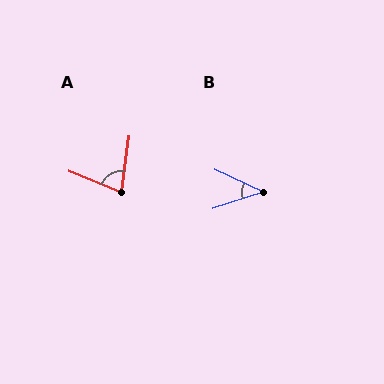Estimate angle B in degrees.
Approximately 43 degrees.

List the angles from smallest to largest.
B (43°), A (76°).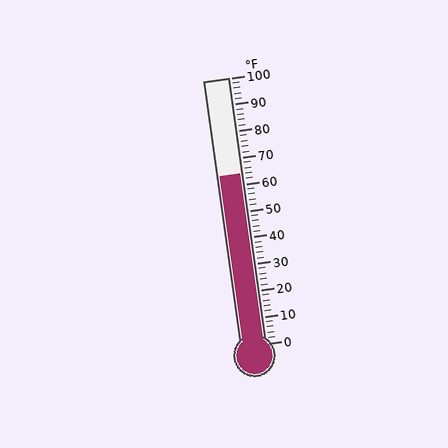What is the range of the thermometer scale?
The thermometer scale ranges from 0°F to 100°F.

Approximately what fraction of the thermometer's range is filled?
The thermometer is filled to approximately 65% of its range.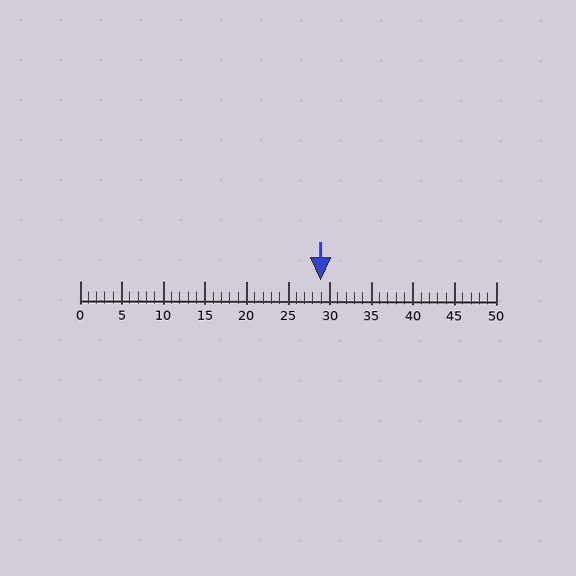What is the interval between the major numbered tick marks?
The major tick marks are spaced 5 units apart.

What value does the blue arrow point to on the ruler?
The blue arrow points to approximately 29.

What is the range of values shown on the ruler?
The ruler shows values from 0 to 50.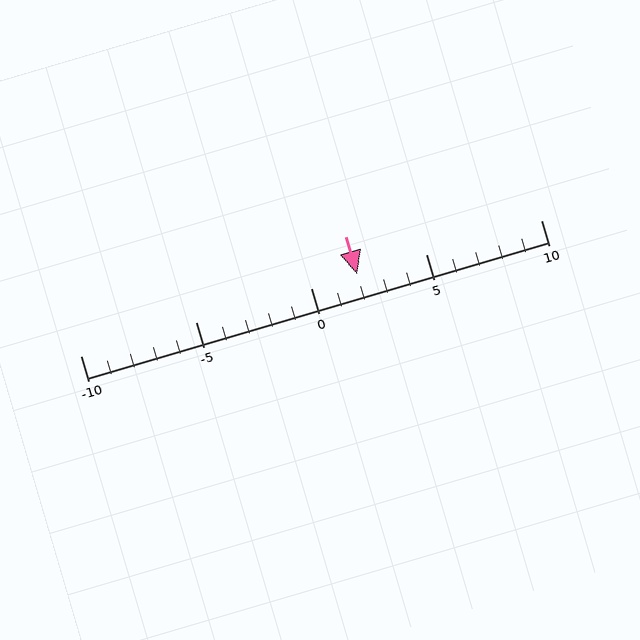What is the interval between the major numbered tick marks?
The major tick marks are spaced 5 units apart.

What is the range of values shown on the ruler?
The ruler shows values from -10 to 10.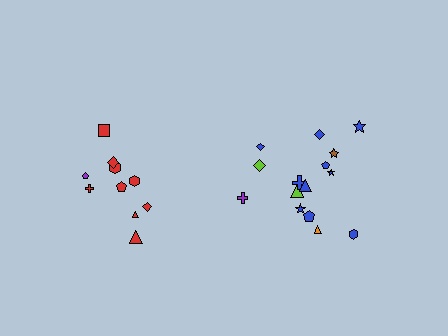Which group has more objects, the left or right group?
The right group.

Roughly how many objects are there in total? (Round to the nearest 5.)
Roughly 25 objects in total.